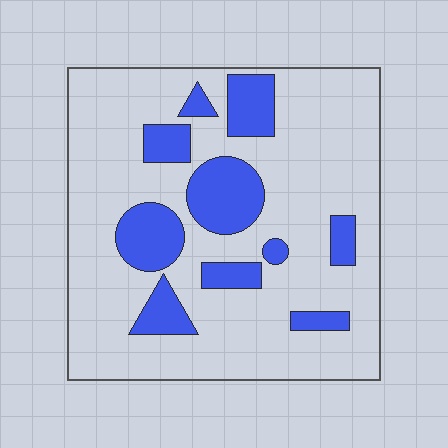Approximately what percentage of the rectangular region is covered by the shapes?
Approximately 20%.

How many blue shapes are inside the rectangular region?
10.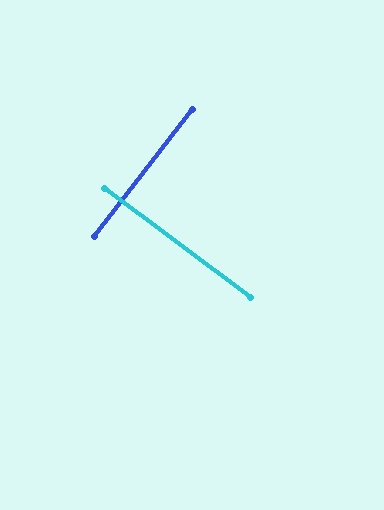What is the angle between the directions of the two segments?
Approximately 89 degrees.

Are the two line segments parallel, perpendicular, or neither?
Perpendicular — they meet at approximately 89°.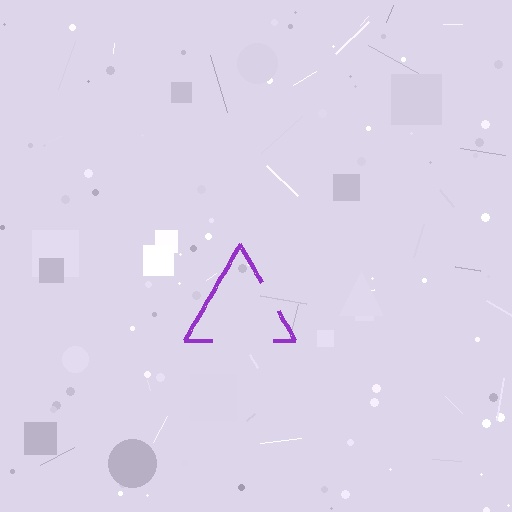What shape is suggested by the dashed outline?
The dashed outline suggests a triangle.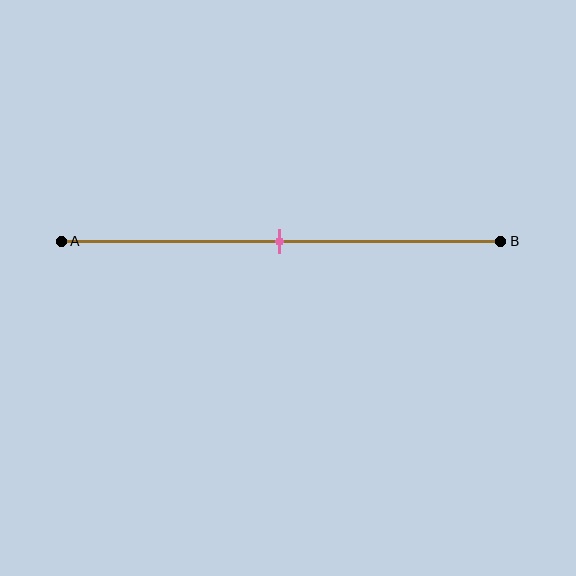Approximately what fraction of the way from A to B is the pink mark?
The pink mark is approximately 50% of the way from A to B.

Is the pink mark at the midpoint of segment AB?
Yes, the mark is approximately at the midpoint.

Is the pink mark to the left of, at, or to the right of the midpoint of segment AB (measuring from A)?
The pink mark is approximately at the midpoint of segment AB.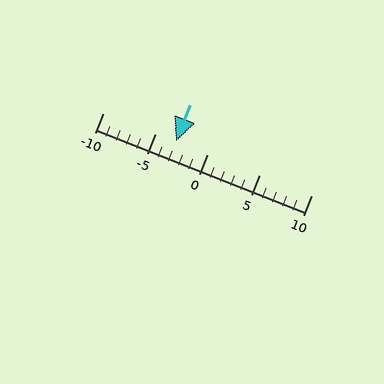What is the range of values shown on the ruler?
The ruler shows values from -10 to 10.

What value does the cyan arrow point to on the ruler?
The cyan arrow points to approximately -3.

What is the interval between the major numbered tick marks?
The major tick marks are spaced 5 units apart.